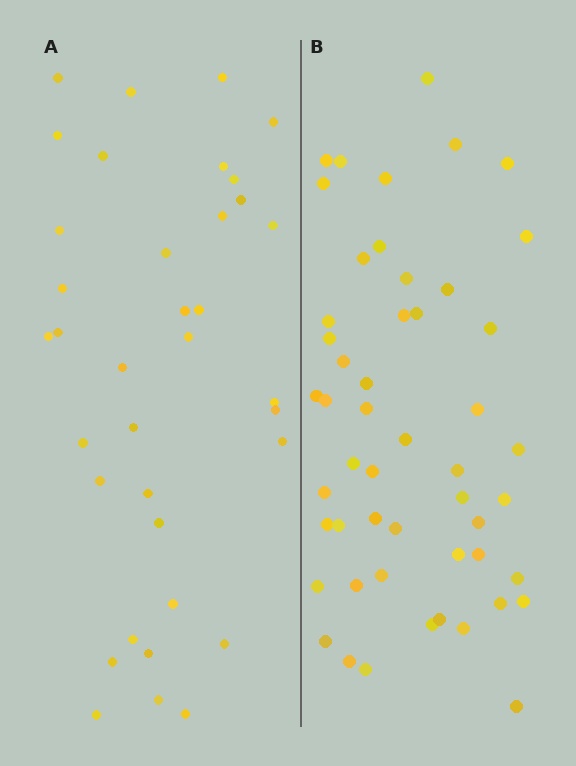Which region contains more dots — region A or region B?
Region B (the right region) has more dots.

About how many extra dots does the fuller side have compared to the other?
Region B has approximately 15 more dots than region A.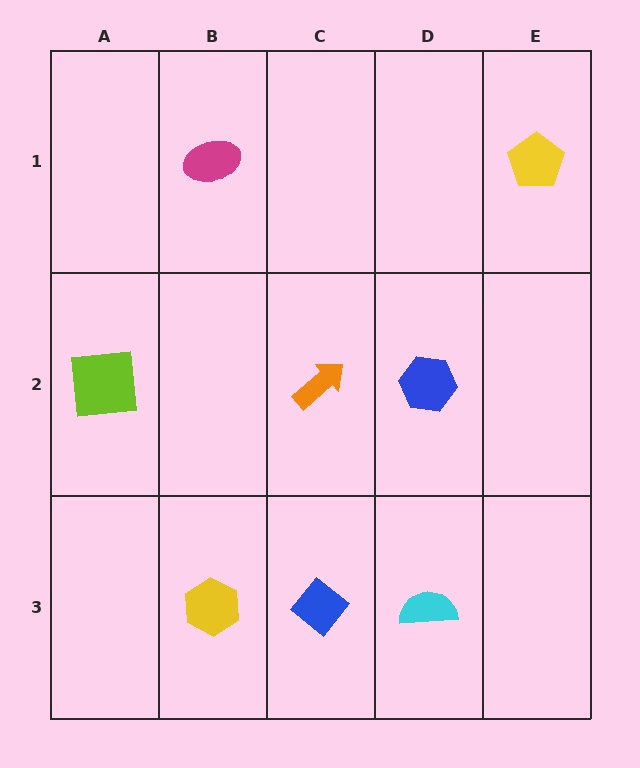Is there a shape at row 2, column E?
No, that cell is empty.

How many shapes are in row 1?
2 shapes.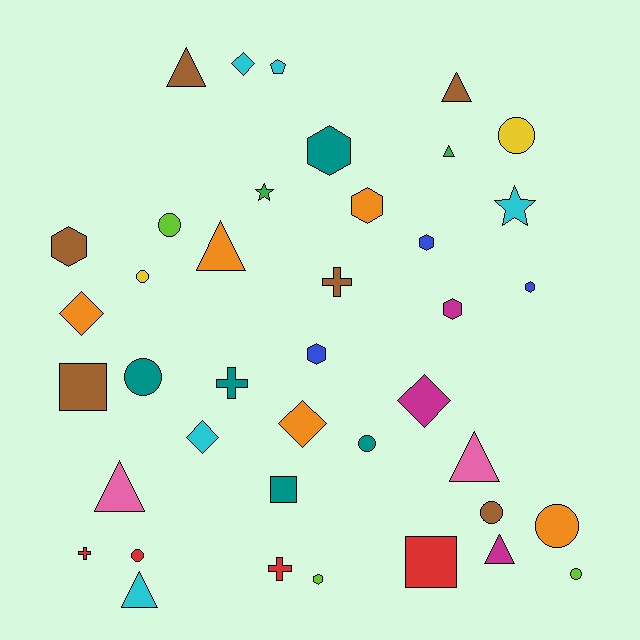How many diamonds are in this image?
There are 5 diamonds.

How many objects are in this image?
There are 40 objects.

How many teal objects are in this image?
There are 5 teal objects.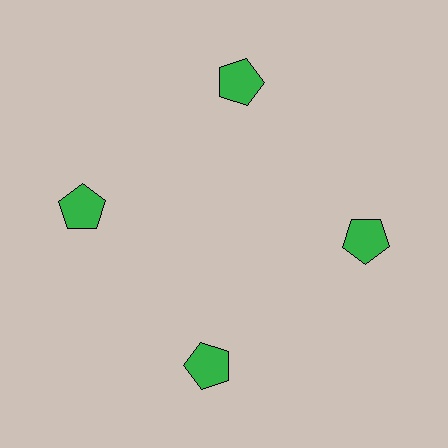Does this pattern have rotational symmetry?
Yes, this pattern has 4-fold rotational symmetry. It looks the same after rotating 90 degrees around the center.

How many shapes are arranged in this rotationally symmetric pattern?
There are 4 shapes, arranged in 4 groups of 1.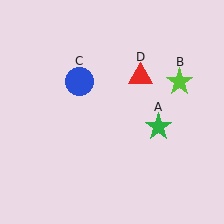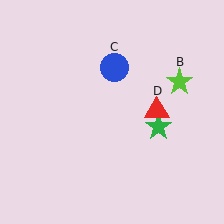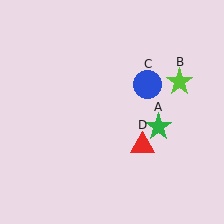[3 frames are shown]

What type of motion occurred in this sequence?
The blue circle (object C), red triangle (object D) rotated clockwise around the center of the scene.